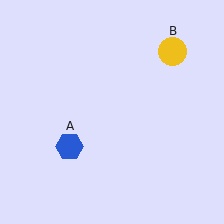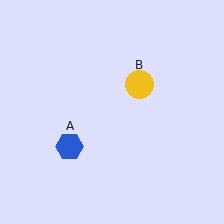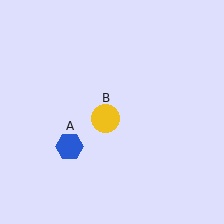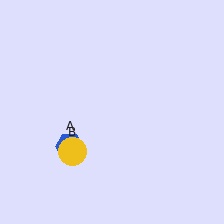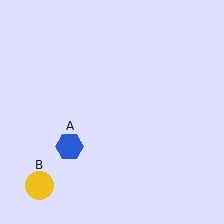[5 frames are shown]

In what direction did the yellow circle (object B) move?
The yellow circle (object B) moved down and to the left.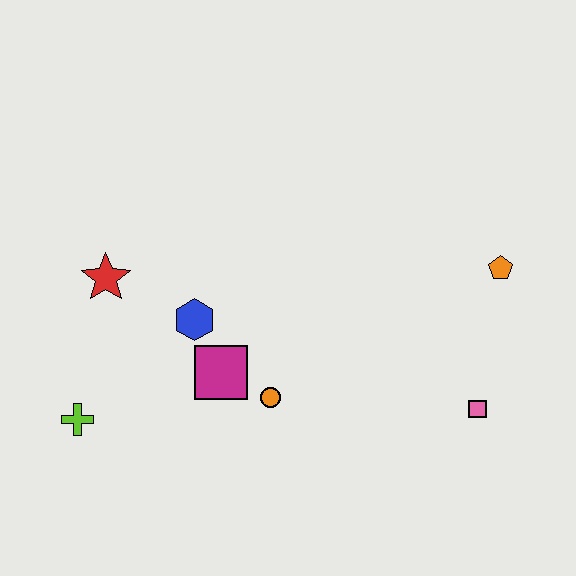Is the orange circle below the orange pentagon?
Yes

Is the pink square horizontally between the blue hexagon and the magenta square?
No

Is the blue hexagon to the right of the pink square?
No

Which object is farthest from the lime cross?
The orange pentagon is farthest from the lime cross.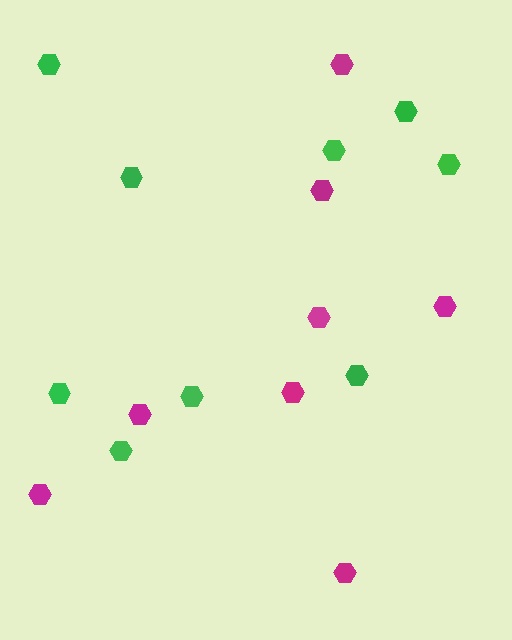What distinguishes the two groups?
There are 2 groups: one group of green hexagons (9) and one group of magenta hexagons (8).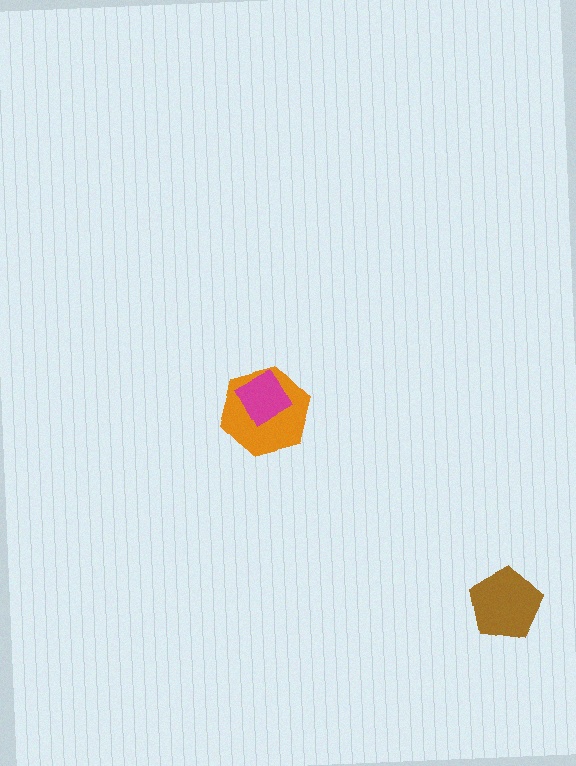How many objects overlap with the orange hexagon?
1 object overlaps with the orange hexagon.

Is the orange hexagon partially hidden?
Yes, it is partially covered by another shape.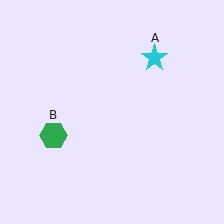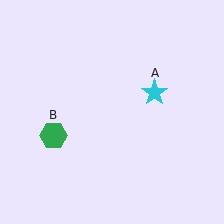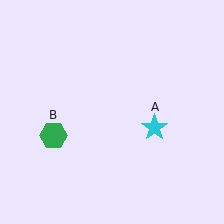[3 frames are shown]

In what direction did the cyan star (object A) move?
The cyan star (object A) moved down.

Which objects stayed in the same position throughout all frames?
Green hexagon (object B) remained stationary.